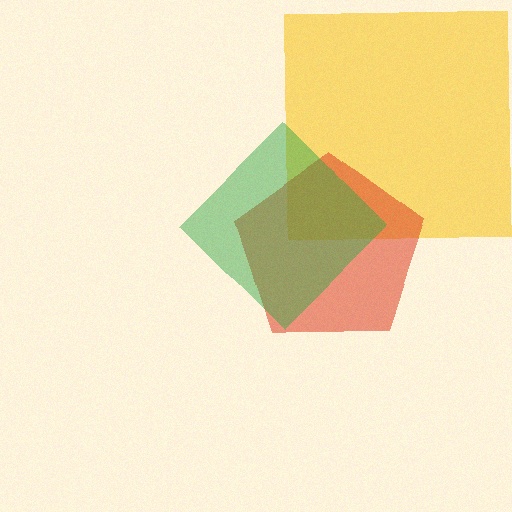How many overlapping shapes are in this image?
There are 3 overlapping shapes in the image.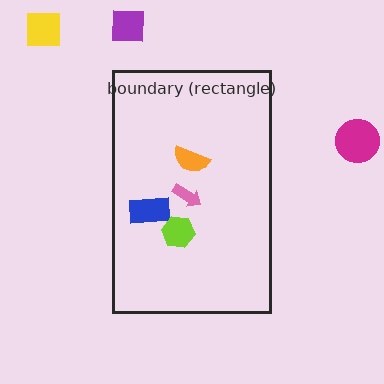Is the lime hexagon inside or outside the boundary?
Inside.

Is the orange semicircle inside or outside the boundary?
Inside.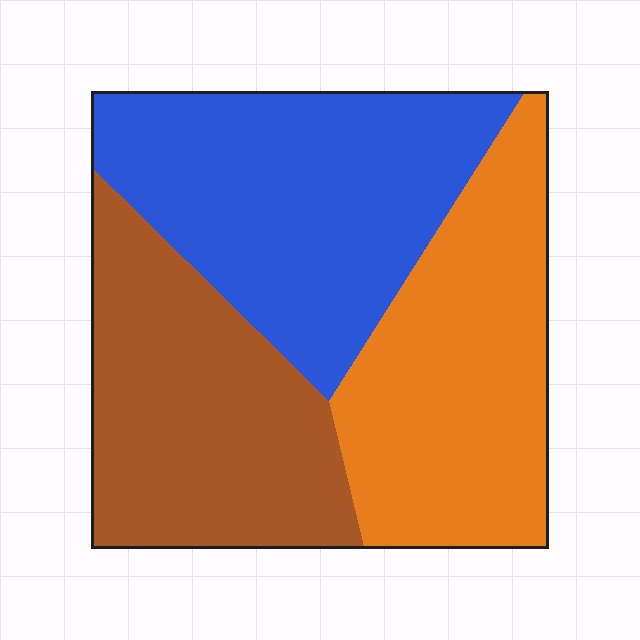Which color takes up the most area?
Blue, at roughly 35%.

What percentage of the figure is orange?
Orange covers around 30% of the figure.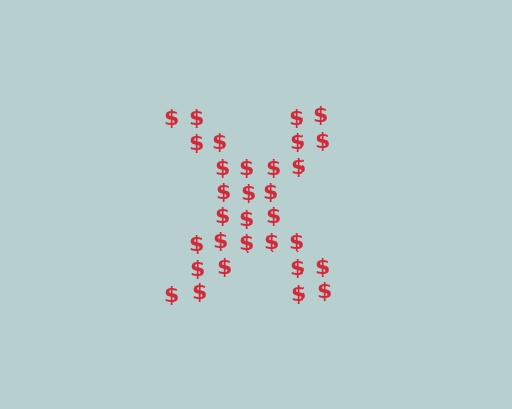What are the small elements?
The small elements are dollar signs.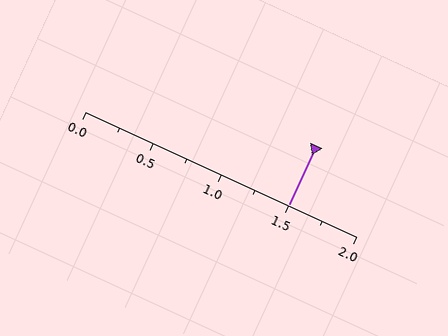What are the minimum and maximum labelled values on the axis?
The axis runs from 0.0 to 2.0.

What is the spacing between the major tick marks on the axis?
The major ticks are spaced 0.5 apart.